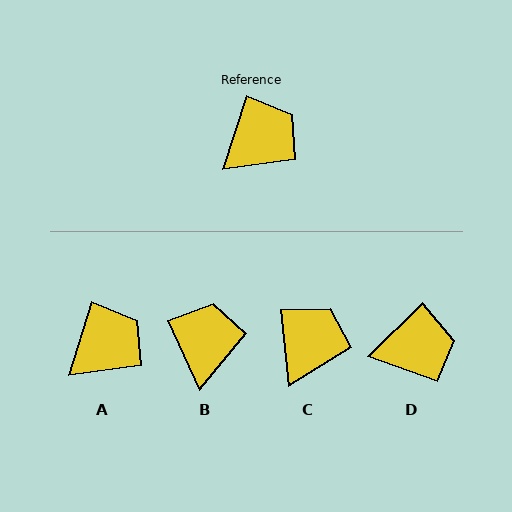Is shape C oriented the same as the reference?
No, it is off by about 24 degrees.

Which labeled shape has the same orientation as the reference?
A.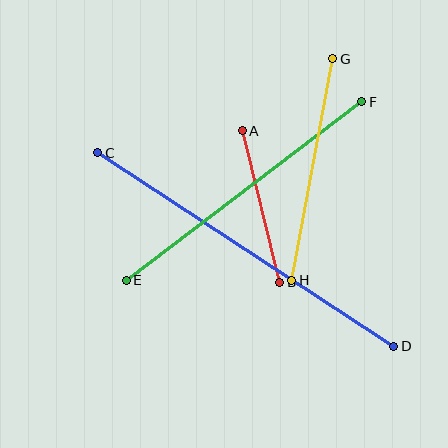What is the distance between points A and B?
The distance is approximately 156 pixels.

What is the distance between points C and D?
The distance is approximately 354 pixels.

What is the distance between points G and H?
The distance is approximately 225 pixels.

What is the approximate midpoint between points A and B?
The midpoint is at approximately (261, 207) pixels.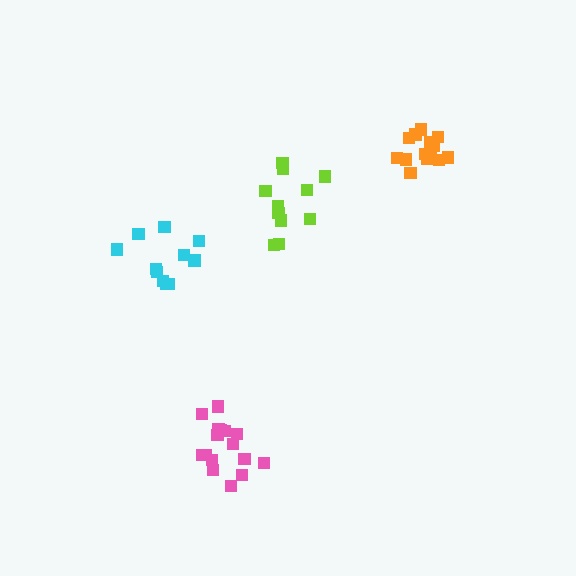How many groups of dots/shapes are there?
There are 4 groups.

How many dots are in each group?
Group 1: 11 dots, Group 2: 11 dots, Group 3: 16 dots, Group 4: 14 dots (52 total).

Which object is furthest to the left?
The cyan cluster is leftmost.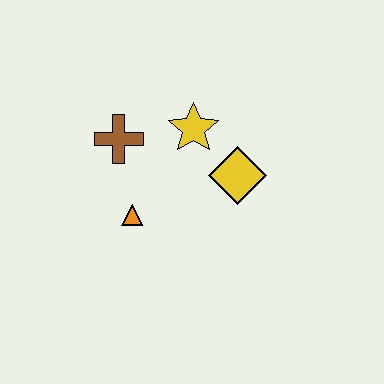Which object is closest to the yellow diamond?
The yellow star is closest to the yellow diamond.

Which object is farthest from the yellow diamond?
The brown cross is farthest from the yellow diamond.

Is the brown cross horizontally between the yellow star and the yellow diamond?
No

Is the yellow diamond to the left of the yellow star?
No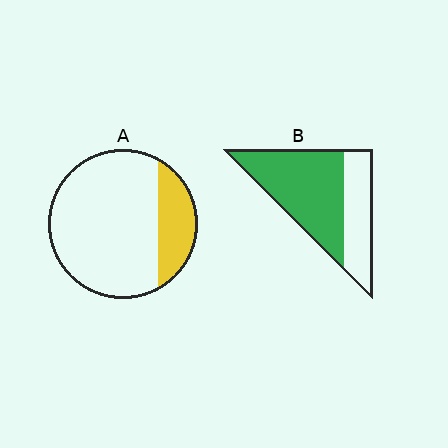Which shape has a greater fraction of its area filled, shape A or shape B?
Shape B.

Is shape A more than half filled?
No.